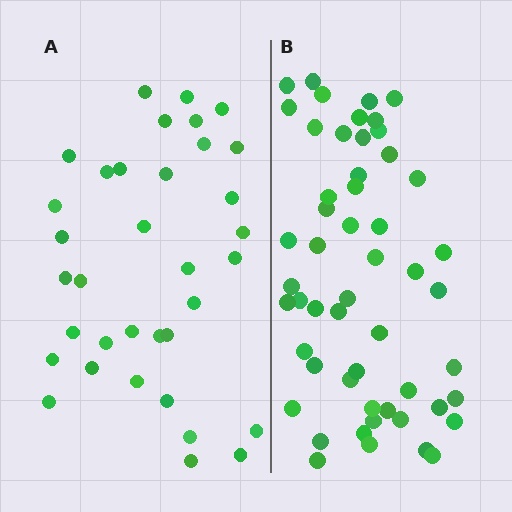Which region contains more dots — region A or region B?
Region B (the right region) has more dots.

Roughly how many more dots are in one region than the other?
Region B has approximately 20 more dots than region A.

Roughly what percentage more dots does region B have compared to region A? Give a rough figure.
About 50% more.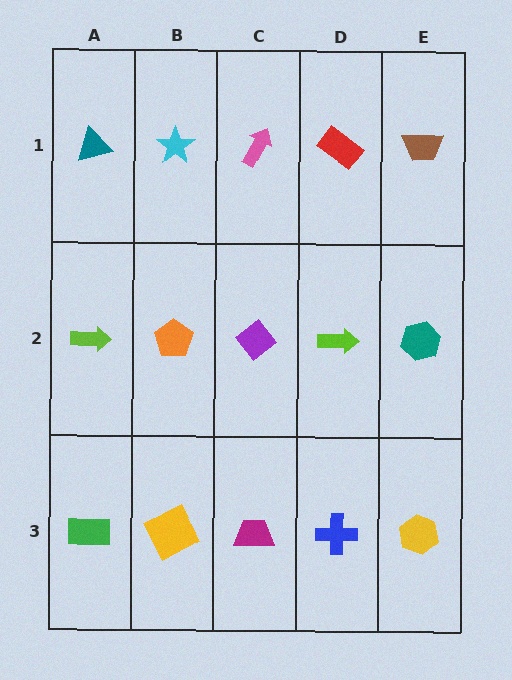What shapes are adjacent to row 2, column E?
A brown trapezoid (row 1, column E), a yellow hexagon (row 3, column E), a lime arrow (row 2, column D).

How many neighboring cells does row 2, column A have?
3.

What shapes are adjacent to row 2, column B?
A cyan star (row 1, column B), a yellow square (row 3, column B), a lime arrow (row 2, column A), a purple diamond (row 2, column C).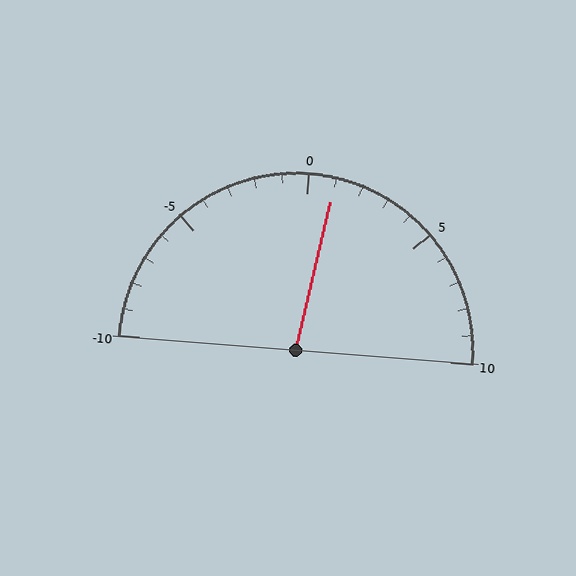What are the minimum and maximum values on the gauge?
The gauge ranges from -10 to 10.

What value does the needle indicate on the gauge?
The needle indicates approximately 1.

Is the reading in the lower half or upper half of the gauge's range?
The reading is in the upper half of the range (-10 to 10).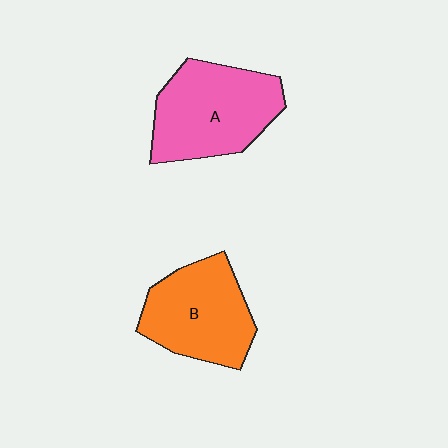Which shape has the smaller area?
Shape B (orange).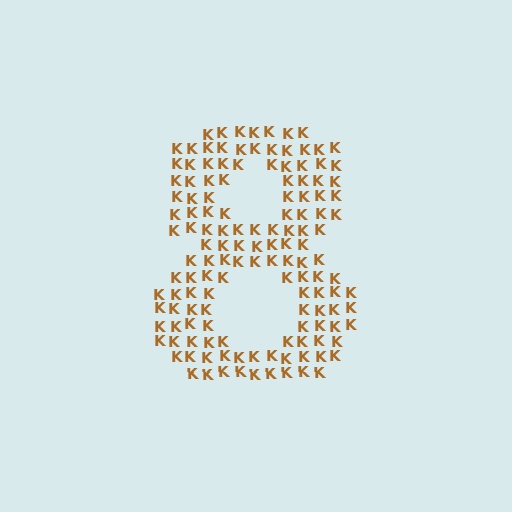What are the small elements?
The small elements are letter K's.